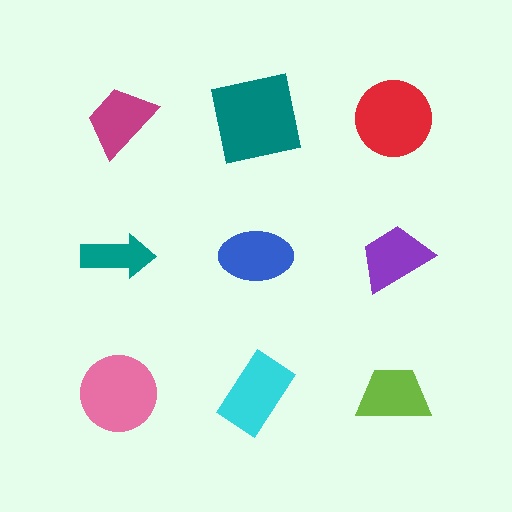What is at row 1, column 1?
A magenta trapezoid.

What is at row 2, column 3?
A purple trapezoid.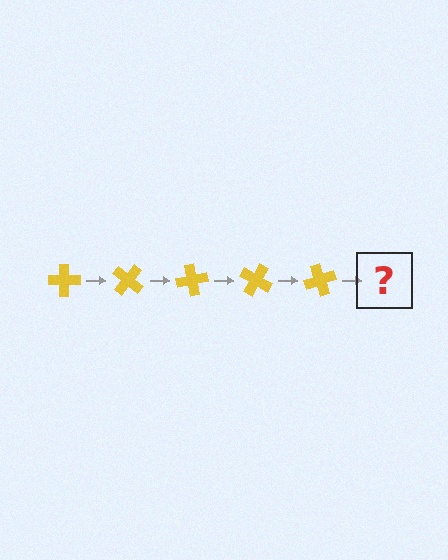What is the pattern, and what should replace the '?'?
The pattern is that the cross rotates 40 degrees each step. The '?' should be a yellow cross rotated 200 degrees.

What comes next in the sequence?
The next element should be a yellow cross rotated 200 degrees.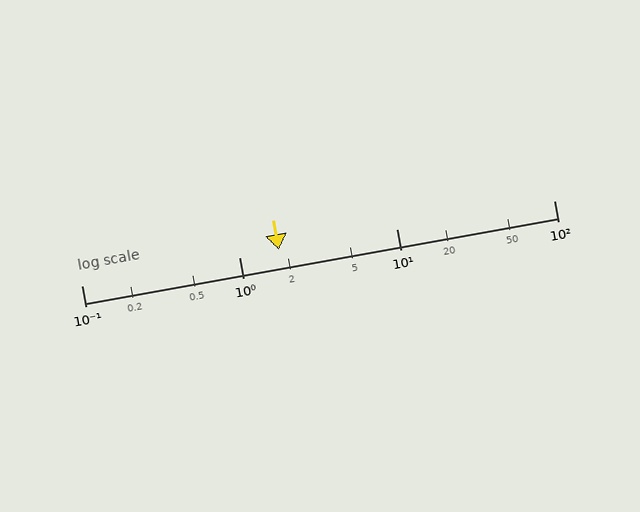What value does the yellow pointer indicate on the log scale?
The pointer indicates approximately 1.8.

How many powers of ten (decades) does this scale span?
The scale spans 3 decades, from 0.1 to 100.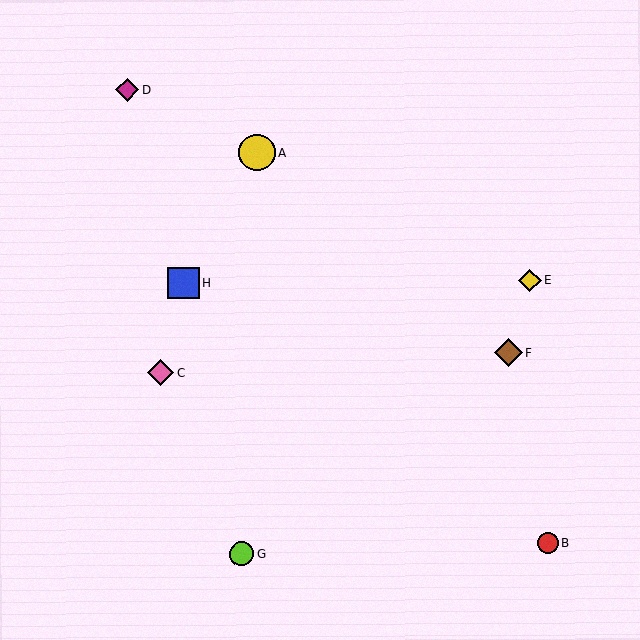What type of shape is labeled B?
Shape B is a red circle.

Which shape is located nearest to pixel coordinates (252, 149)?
The yellow circle (labeled A) at (257, 153) is nearest to that location.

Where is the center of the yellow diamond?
The center of the yellow diamond is at (530, 280).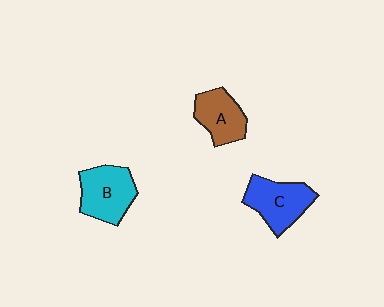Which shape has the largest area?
Shape B (cyan).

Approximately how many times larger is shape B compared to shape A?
Approximately 1.2 times.